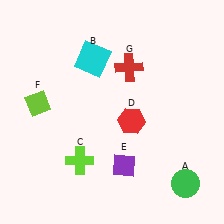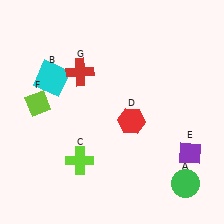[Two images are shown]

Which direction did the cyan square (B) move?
The cyan square (B) moved left.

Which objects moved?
The objects that moved are: the cyan square (B), the purple diamond (E), the red cross (G).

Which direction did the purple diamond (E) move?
The purple diamond (E) moved right.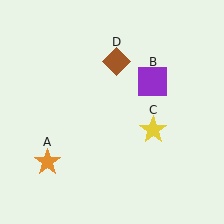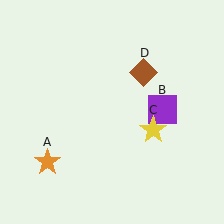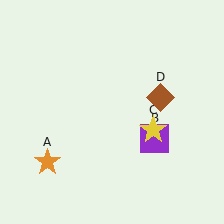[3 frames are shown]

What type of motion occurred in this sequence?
The purple square (object B), brown diamond (object D) rotated clockwise around the center of the scene.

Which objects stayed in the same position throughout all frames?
Orange star (object A) and yellow star (object C) remained stationary.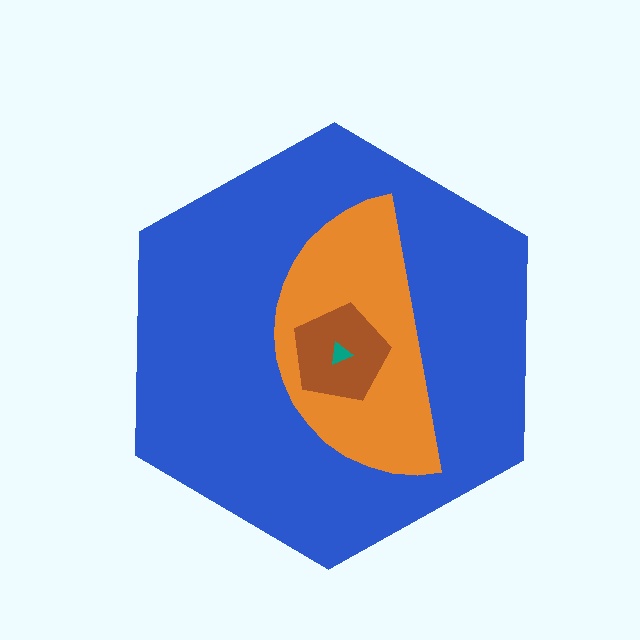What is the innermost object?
The teal triangle.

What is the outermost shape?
The blue hexagon.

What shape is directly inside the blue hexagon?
The orange semicircle.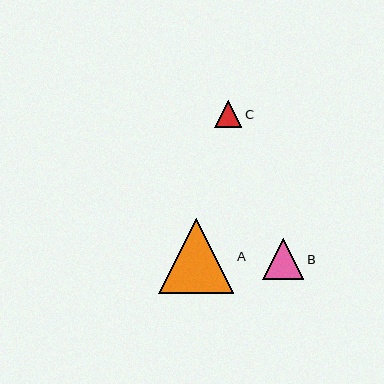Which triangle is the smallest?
Triangle C is the smallest with a size of approximately 27 pixels.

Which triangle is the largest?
Triangle A is the largest with a size of approximately 75 pixels.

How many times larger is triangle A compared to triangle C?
Triangle A is approximately 2.8 times the size of triangle C.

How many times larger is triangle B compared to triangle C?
Triangle B is approximately 1.5 times the size of triangle C.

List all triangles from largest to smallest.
From largest to smallest: A, B, C.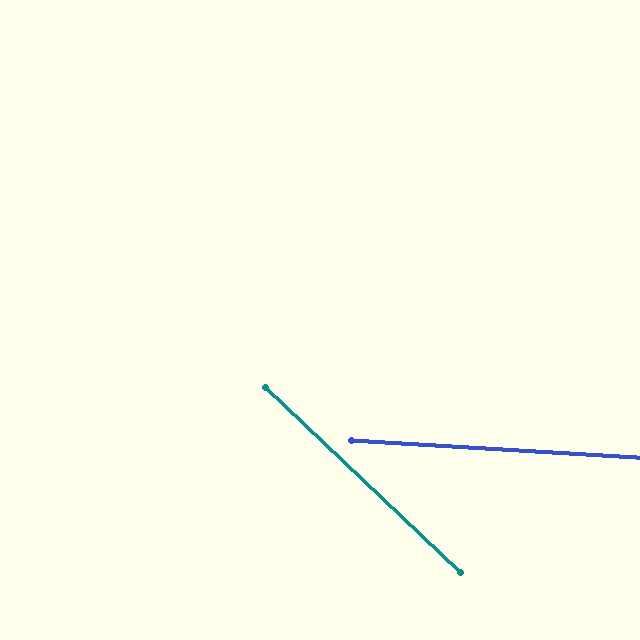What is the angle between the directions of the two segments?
Approximately 40 degrees.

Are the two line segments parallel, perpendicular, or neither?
Neither parallel nor perpendicular — they differ by about 40°.